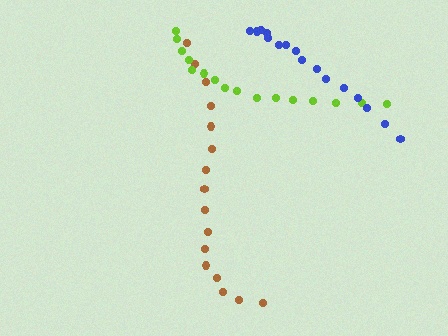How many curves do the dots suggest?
There are 3 distinct paths.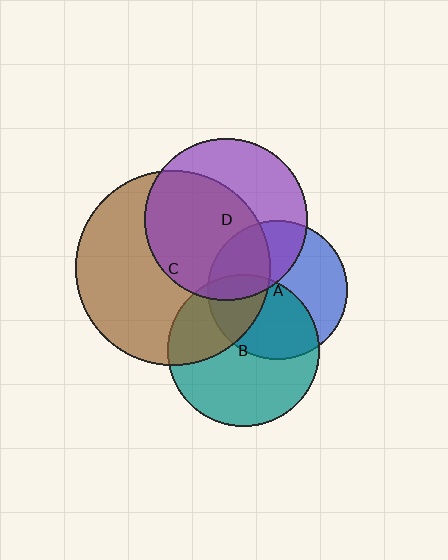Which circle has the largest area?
Circle C (brown).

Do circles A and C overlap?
Yes.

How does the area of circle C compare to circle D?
Approximately 1.4 times.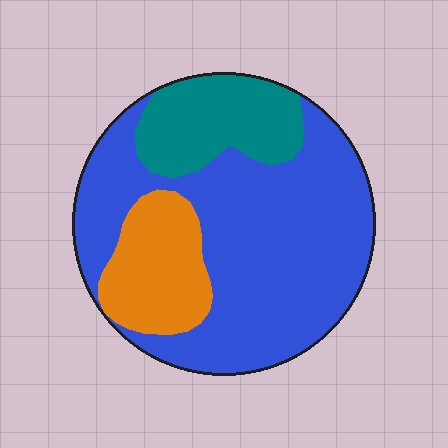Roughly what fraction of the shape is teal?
Teal takes up less than a quarter of the shape.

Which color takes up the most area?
Blue, at roughly 65%.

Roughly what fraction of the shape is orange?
Orange covers 17% of the shape.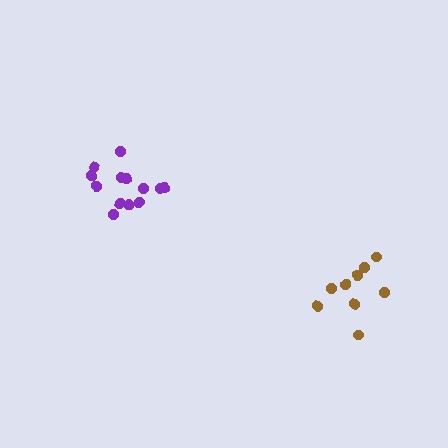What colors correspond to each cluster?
The clusters are colored: purple, brown.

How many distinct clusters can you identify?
There are 2 distinct clusters.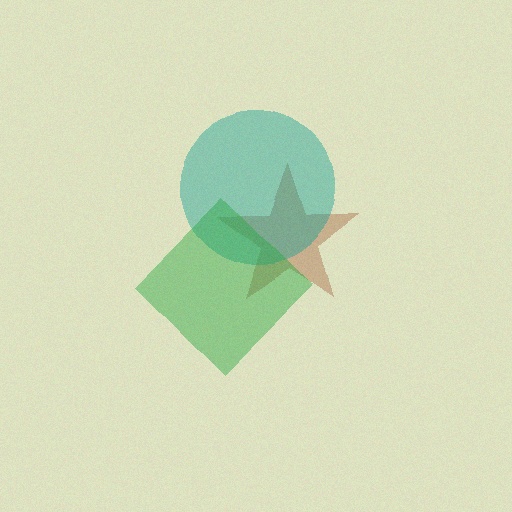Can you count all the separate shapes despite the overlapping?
Yes, there are 3 separate shapes.